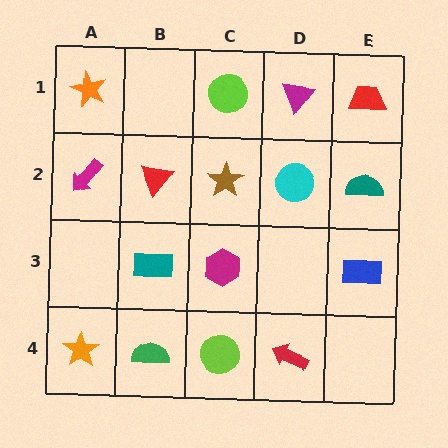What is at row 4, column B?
A green semicircle.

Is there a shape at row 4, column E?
No, that cell is empty.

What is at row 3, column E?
A blue rectangle.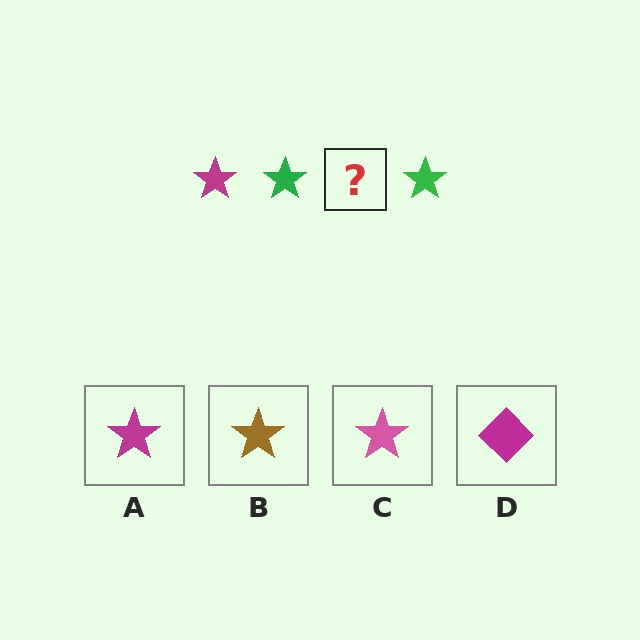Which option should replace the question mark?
Option A.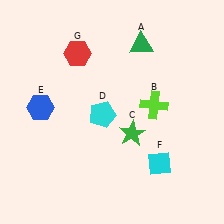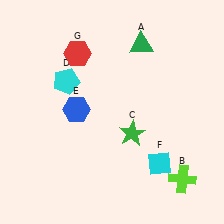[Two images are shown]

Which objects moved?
The objects that moved are: the lime cross (B), the cyan pentagon (D), the blue hexagon (E).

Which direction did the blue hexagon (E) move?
The blue hexagon (E) moved right.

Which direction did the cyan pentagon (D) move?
The cyan pentagon (D) moved left.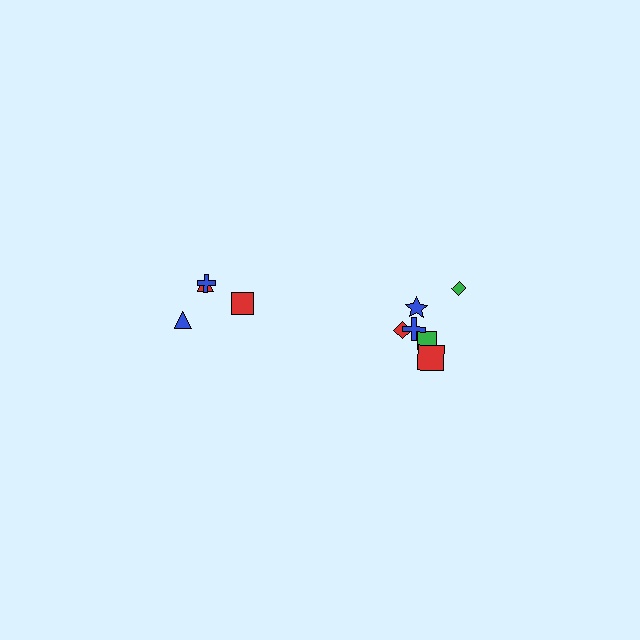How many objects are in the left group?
There are 4 objects.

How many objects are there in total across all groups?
There are 10 objects.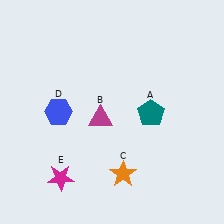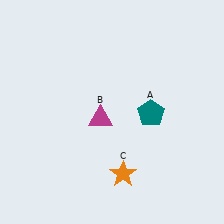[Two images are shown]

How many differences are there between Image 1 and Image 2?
There are 2 differences between the two images.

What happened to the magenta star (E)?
The magenta star (E) was removed in Image 2. It was in the bottom-left area of Image 1.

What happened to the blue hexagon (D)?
The blue hexagon (D) was removed in Image 2. It was in the top-left area of Image 1.